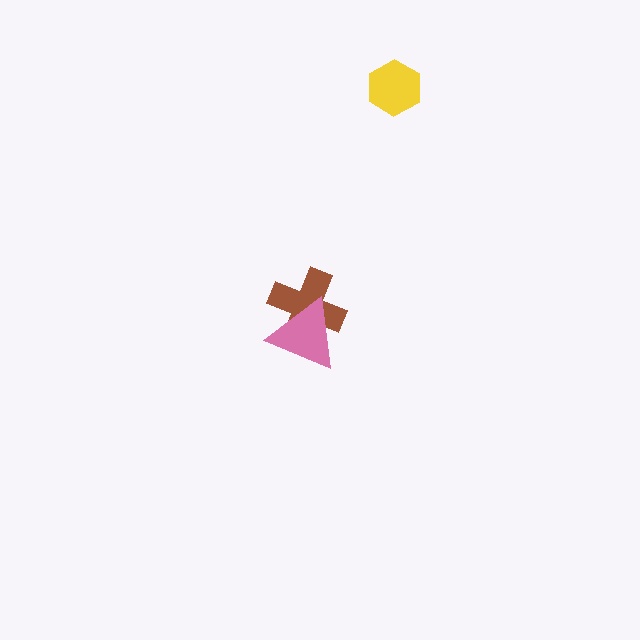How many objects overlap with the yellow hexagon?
0 objects overlap with the yellow hexagon.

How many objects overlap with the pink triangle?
1 object overlaps with the pink triangle.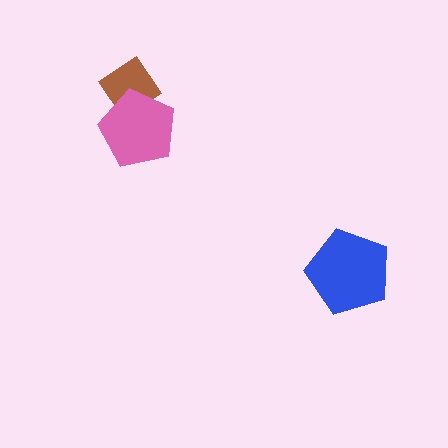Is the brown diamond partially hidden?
Yes, it is partially covered by another shape.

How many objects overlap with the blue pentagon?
0 objects overlap with the blue pentagon.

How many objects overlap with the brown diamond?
1 object overlaps with the brown diamond.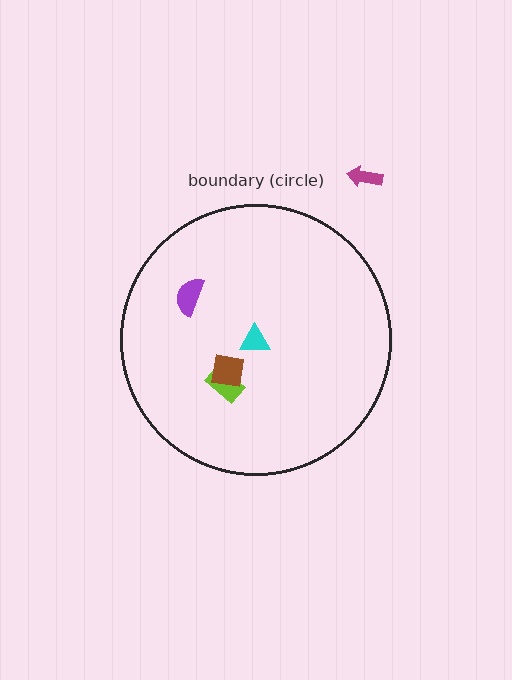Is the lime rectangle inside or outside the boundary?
Inside.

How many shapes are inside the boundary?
4 inside, 1 outside.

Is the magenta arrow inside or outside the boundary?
Outside.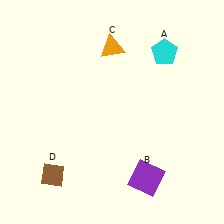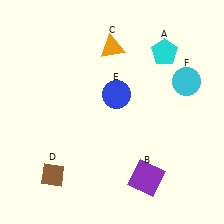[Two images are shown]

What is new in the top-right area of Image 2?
A cyan circle (F) was added in the top-right area of Image 2.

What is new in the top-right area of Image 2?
A blue circle (E) was added in the top-right area of Image 2.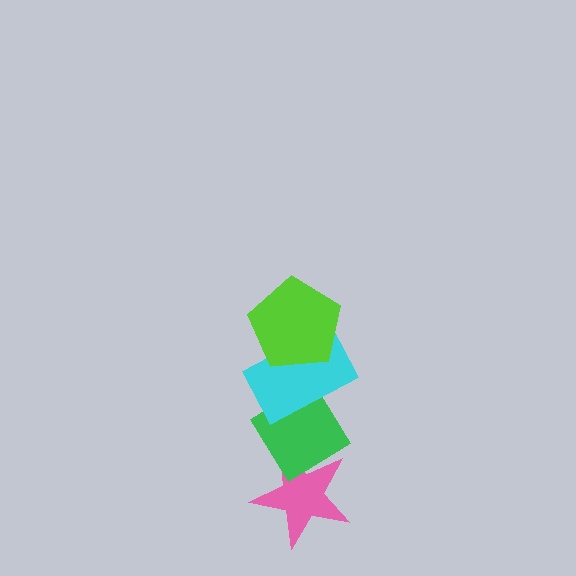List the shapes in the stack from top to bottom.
From top to bottom: the lime pentagon, the cyan rectangle, the green diamond, the pink star.